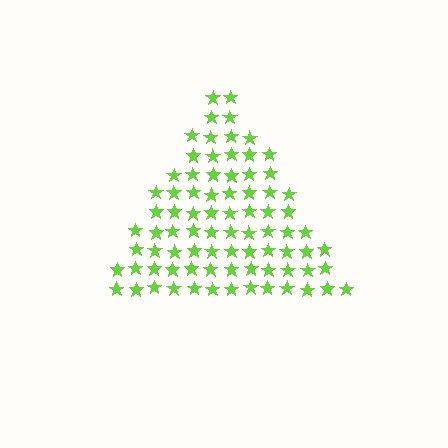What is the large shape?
The large shape is a triangle.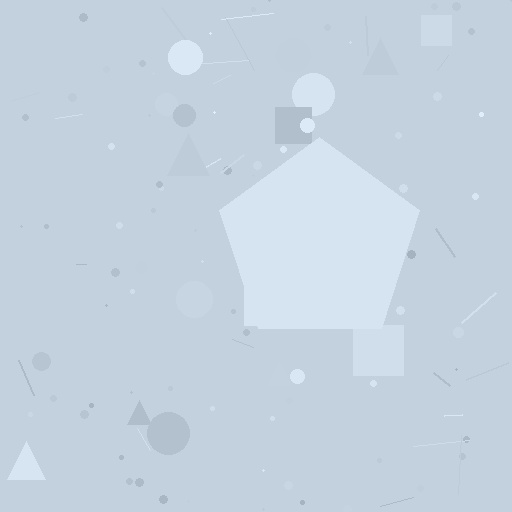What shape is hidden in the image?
A pentagon is hidden in the image.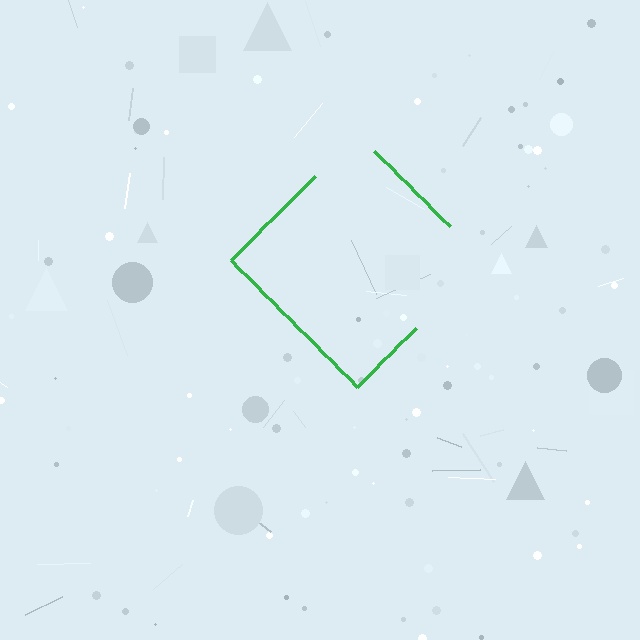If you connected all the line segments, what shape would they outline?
They would outline a diamond.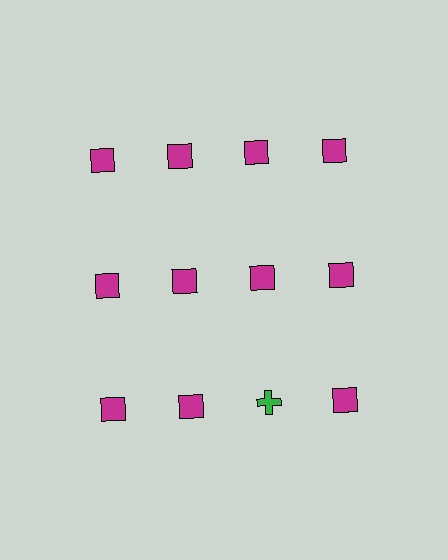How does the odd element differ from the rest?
It differs in both color (green instead of magenta) and shape (cross instead of square).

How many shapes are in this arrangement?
There are 12 shapes arranged in a grid pattern.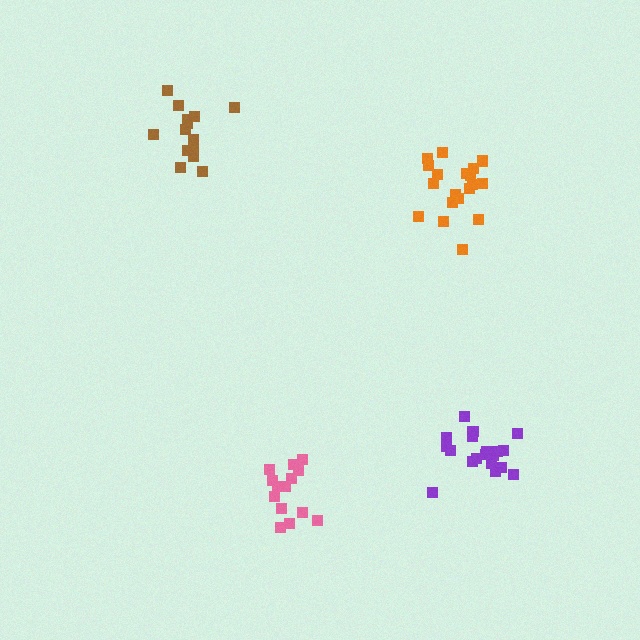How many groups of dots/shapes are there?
There are 4 groups.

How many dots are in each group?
Group 1: 14 dots, Group 2: 19 dots, Group 3: 19 dots, Group 4: 14 dots (66 total).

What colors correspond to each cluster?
The clusters are colored: brown, orange, purple, pink.